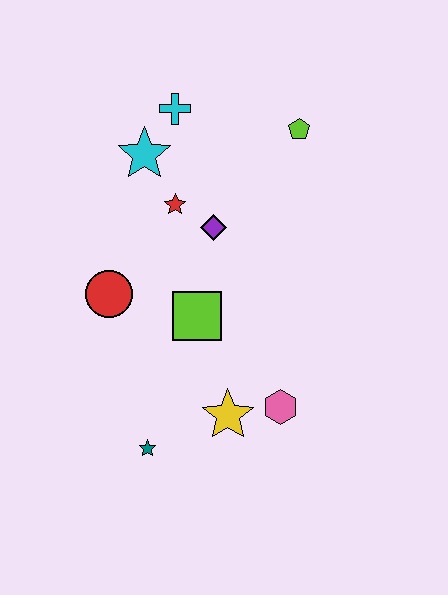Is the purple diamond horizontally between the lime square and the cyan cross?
No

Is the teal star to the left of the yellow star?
Yes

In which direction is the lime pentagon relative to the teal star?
The lime pentagon is above the teal star.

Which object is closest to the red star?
The purple diamond is closest to the red star.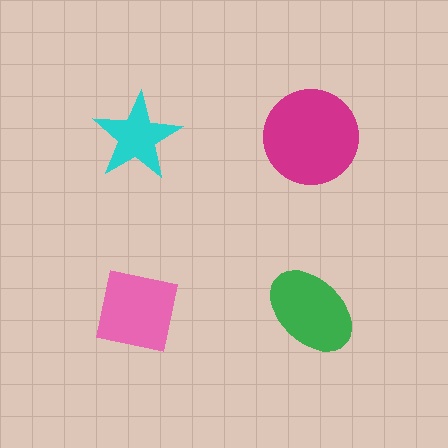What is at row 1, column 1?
A cyan star.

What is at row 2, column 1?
A pink square.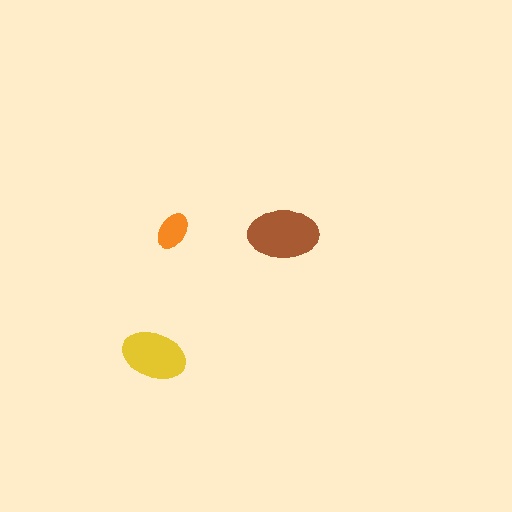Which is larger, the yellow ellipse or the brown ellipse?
The brown one.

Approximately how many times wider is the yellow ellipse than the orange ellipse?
About 1.5 times wider.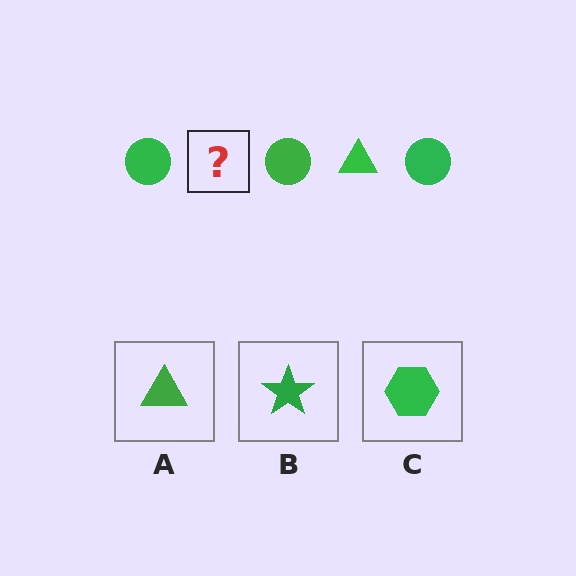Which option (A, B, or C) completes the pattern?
A.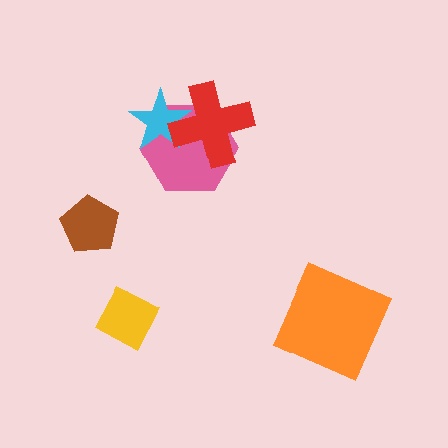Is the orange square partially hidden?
No, no other shape covers it.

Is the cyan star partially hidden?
Yes, it is partially covered by another shape.